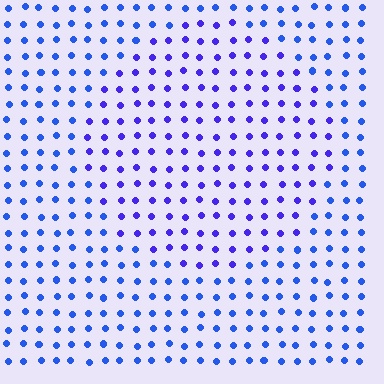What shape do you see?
I see a circle.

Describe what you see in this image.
The image is filled with small blue elements in a uniform arrangement. A circle-shaped region is visible where the elements are tinted to a slightly different hue, forming a subtle color boundary.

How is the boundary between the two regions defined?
The boundary is defined purely by a slight shift in hue (about 26 degrees). Spacing, size, and orientation are identical on both sides.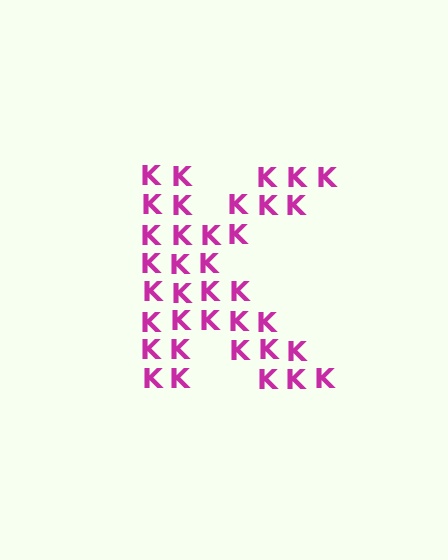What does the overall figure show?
The overall figure shows the letter K.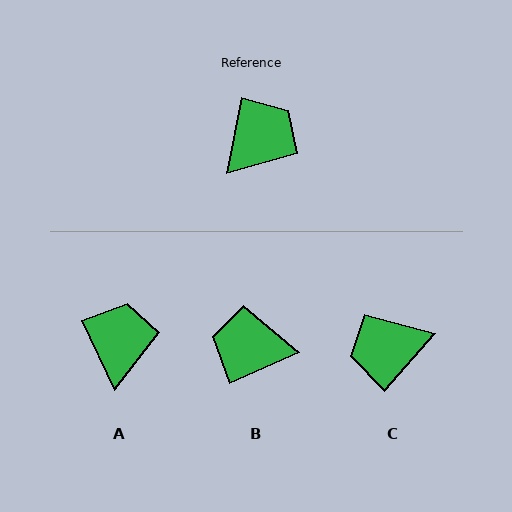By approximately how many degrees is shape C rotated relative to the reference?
Approximately 150 degrees counter-clockwise.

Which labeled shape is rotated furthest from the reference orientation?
C, about 150 degrees away.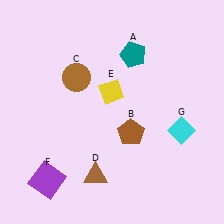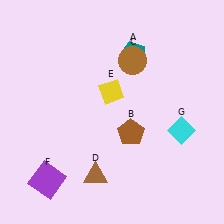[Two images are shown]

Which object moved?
The brown circle (C) moved right.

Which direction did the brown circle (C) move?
The brown circle (C) moved right.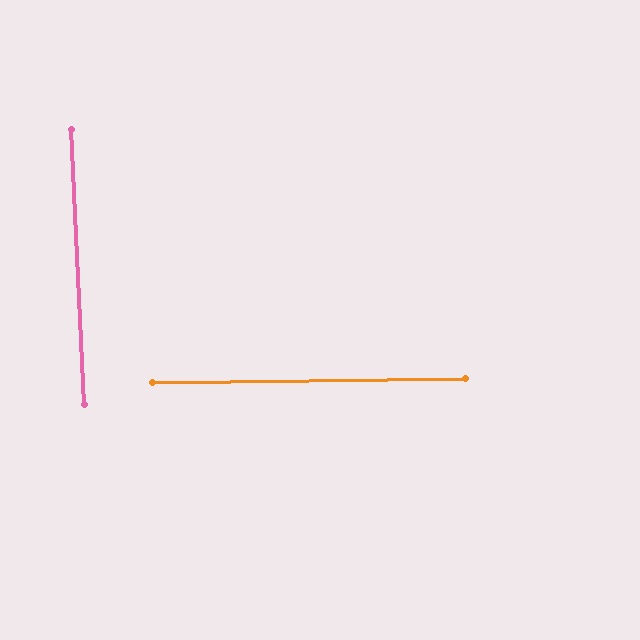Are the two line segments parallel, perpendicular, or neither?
Perpendicular — they meet at approximately 88°.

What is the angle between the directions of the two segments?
Approximately 88 degrees.